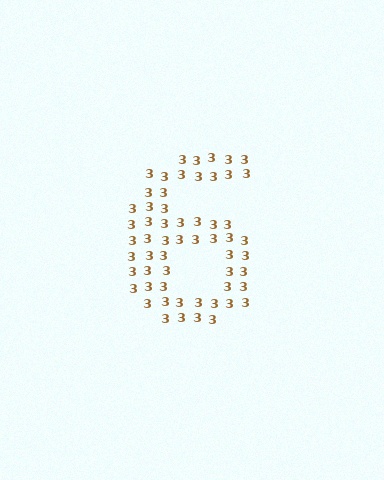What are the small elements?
The small elements are digit 3's.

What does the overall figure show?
The overall figure shows the digit 6.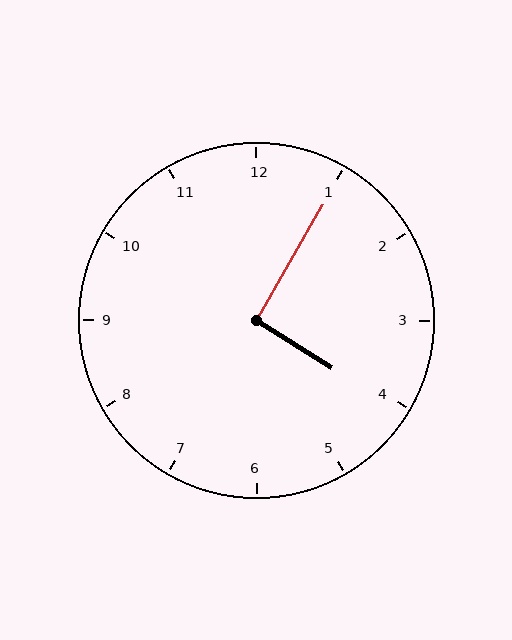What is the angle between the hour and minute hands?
Approximately 92 degrees.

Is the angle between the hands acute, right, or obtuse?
It is right.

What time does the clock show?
4:05.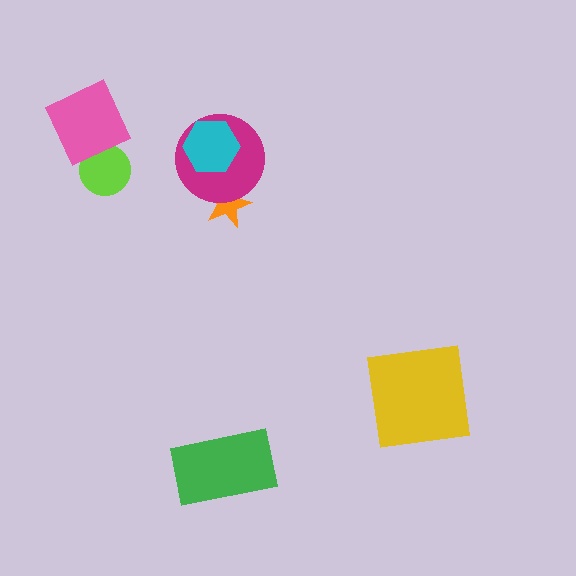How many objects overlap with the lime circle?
1 object overlaps with the lime circle.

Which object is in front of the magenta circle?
The cyan hexagon is in front of the magenta circle.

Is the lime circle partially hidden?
Yes, it is partially covered by another shape.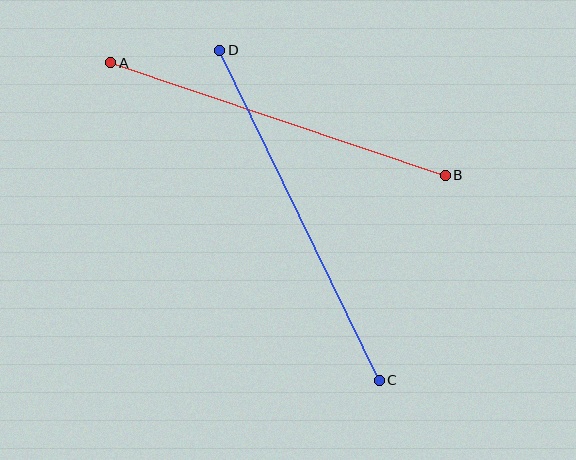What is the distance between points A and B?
The distance is approximately 353 pixels.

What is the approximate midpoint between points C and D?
The midpoint is at approximately (299, 215) pixels.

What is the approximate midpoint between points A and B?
The midpoint is at approximately (278, 119) pixels.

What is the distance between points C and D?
The distance is approximately 366 pixels.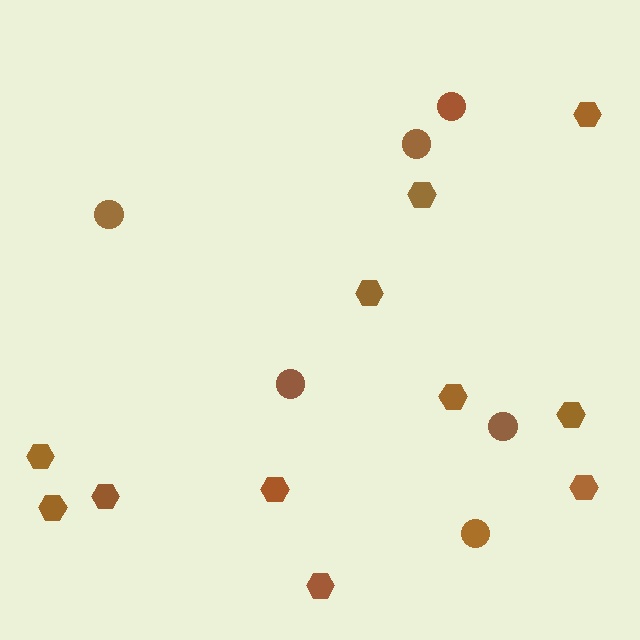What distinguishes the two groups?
There are 2 groups: one group of hexagons (11) and one group of circles (6).